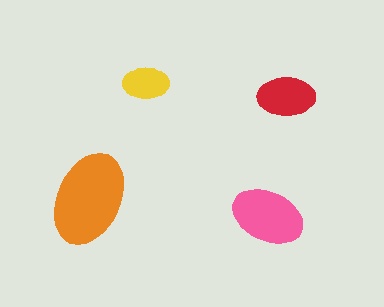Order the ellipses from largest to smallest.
the orange one, the pink one, the red one, the yellow one.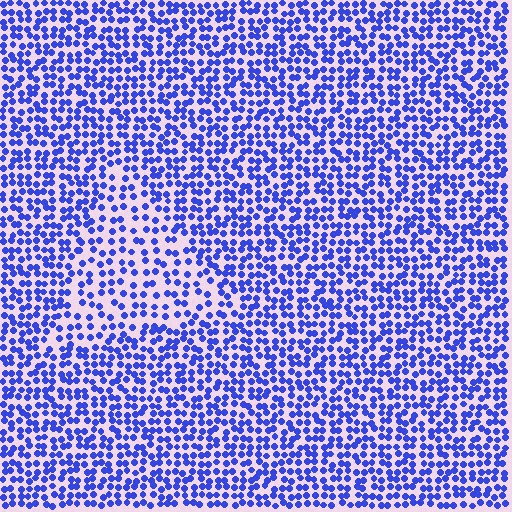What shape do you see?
I see a triangle.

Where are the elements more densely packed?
The elements are more densely packed outside the triangle boundary.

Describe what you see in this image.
The image contains small blue elements arranged at two different densities. A triangle-shaped region is visible where the elements are less densely packed than the surrounding area.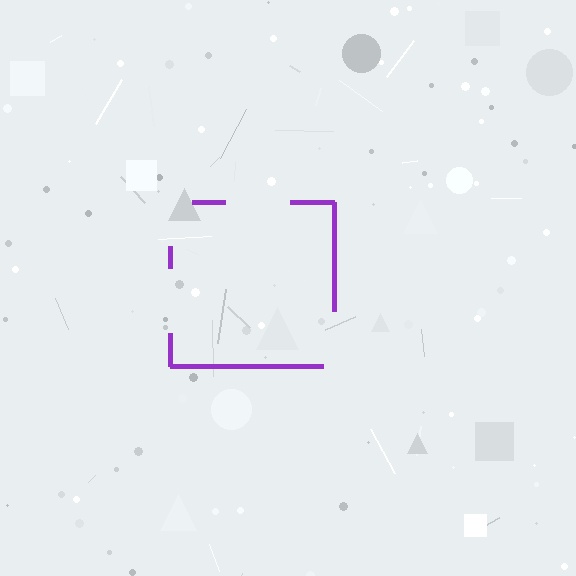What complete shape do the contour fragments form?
The contour fragments form a square.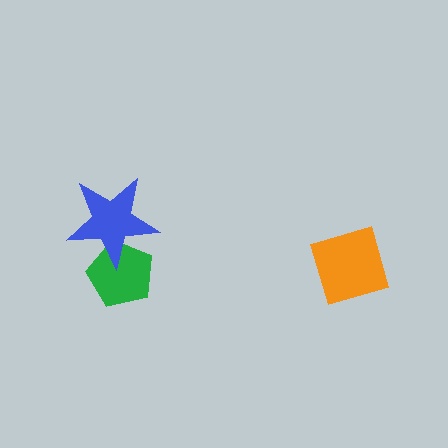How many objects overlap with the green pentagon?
1 object overlaps with the green pentagon.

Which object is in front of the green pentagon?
The blue star is in front of the green pentagon.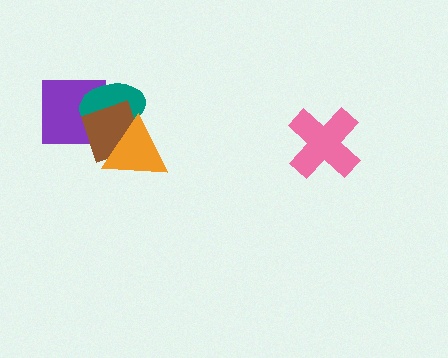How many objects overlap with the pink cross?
0 objects overlap with the pink cross.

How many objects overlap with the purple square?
2 objects overlap with the purple square.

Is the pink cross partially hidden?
No, no other shape covers it.